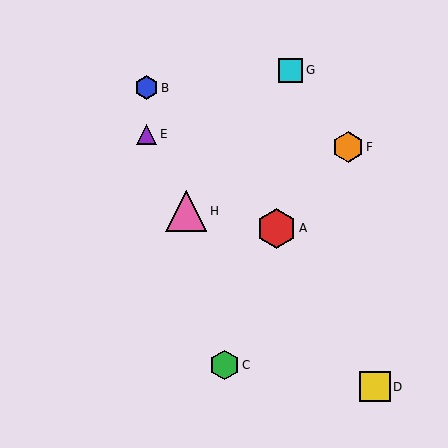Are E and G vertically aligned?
No, E is at x≈146 and G is at x≈290.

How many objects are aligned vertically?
2 objects (B, E) are aligned vertically.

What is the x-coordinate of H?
Object H is at x≈186.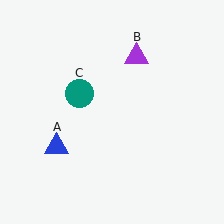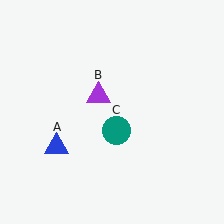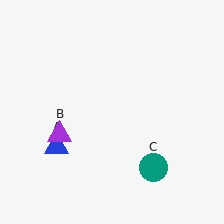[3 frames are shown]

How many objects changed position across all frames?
2 objects changed position: purple triangle (object B), teal circle (object C).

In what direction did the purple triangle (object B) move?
The purple triangle (object B) moved down and to the left.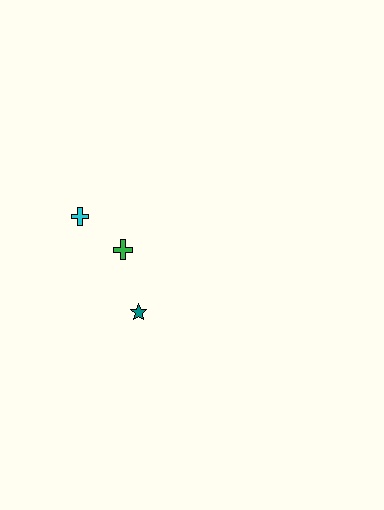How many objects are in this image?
There are 3 objects.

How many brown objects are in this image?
There are no brown objects.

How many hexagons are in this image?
There are no hexagons.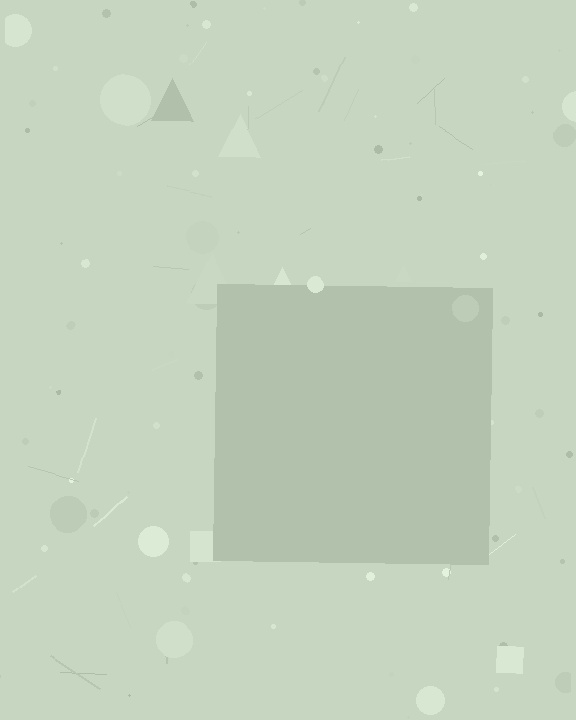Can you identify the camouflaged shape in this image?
The camouflaged shape is a square.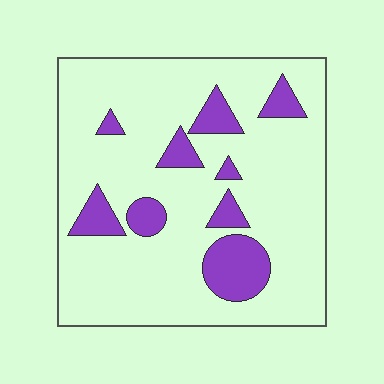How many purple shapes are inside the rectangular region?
9.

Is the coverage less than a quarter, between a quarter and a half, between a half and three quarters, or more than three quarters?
Less than a quarter.